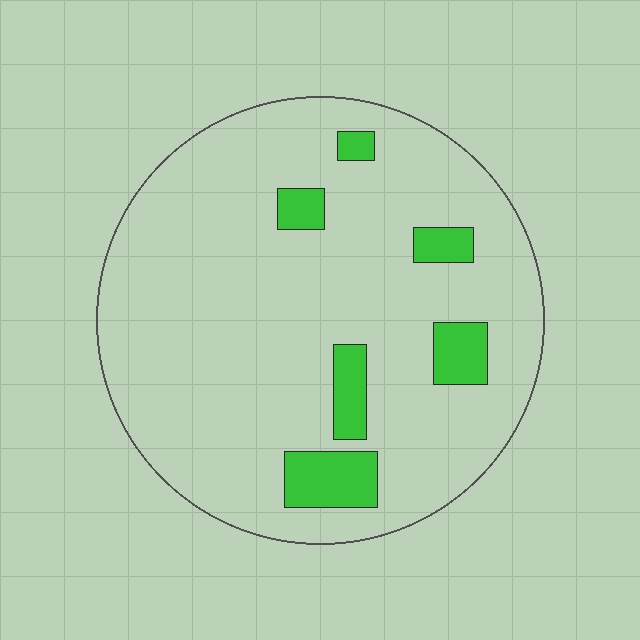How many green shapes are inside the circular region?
6.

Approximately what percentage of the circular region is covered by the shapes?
Approximately 10%.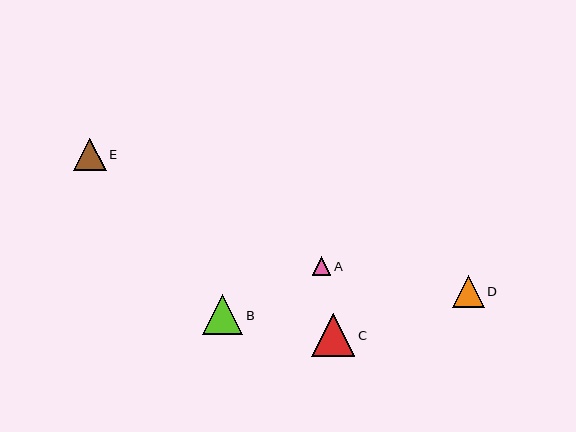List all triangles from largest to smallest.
From largest to smallest: C, B, E, D, A.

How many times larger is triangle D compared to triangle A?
Triangle D is approximately 1.7 times the size of triangle A.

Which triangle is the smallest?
Triangle A is the smallest with a size of approximately 19 pixels.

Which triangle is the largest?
Triangle C is the largest with a size of approximately 43 pixels.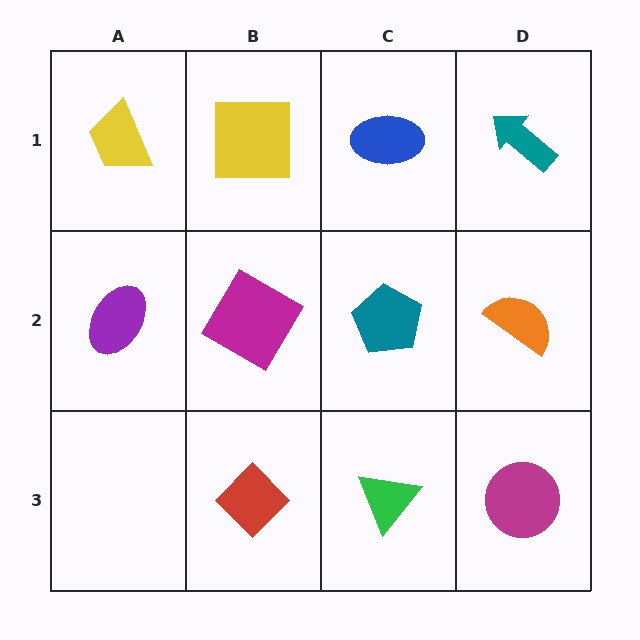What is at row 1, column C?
A blue ellipse.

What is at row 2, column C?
A teal pentagon.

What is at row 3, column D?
A magenta circle.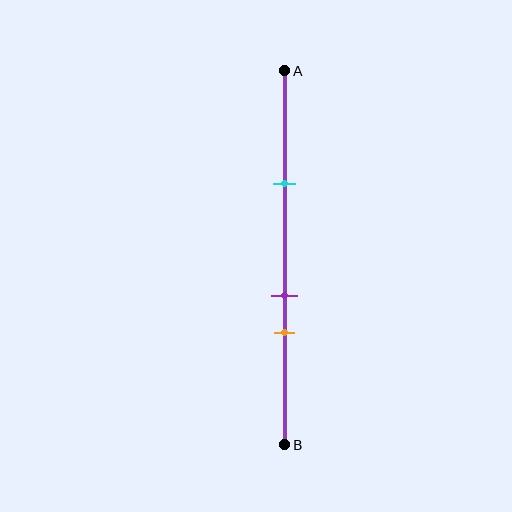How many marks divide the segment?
There are 3 marks dividing the segment.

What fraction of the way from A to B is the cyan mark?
The cyan mark is approximately 30% (0.3) of the way from A to B.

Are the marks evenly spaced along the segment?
No, the marks are not evenly spaced.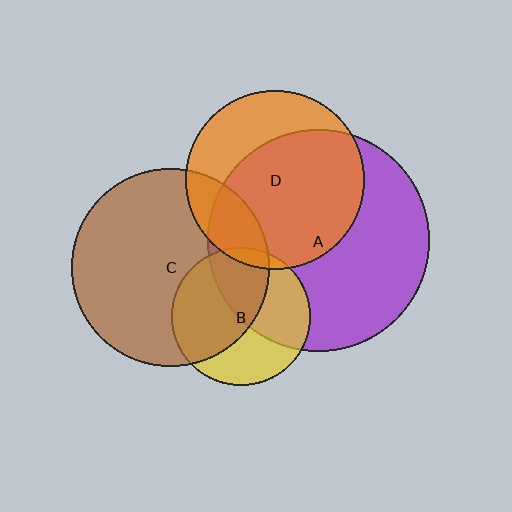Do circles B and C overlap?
Yes.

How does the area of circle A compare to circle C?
Approximately 1.3 times.